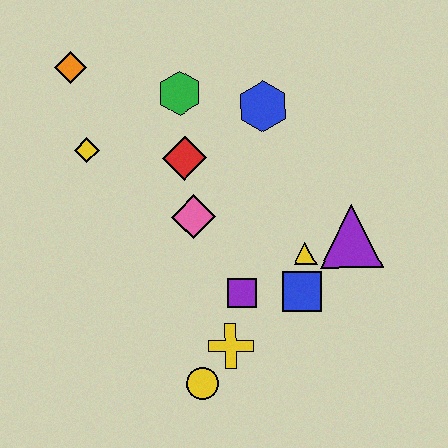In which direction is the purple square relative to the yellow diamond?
The purple square is to the right of the yellow diamond.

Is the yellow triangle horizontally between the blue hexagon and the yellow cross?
No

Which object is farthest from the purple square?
The orange diamond is farthest from the purple square.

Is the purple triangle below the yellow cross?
No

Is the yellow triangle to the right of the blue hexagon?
Yes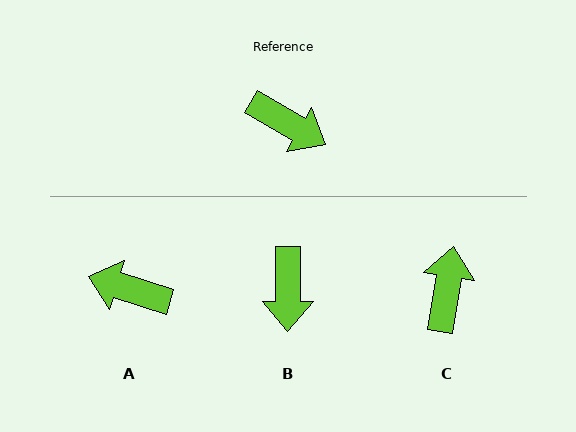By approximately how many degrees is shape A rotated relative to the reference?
Approximately 168 degrees clockwise.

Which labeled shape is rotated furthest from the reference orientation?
A, about 168 degrees away.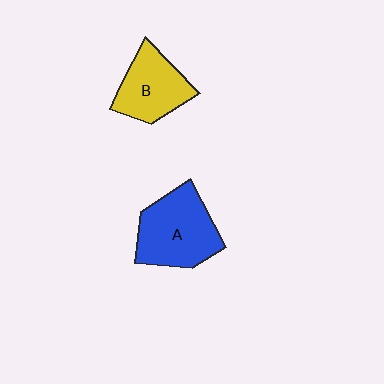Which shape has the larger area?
Shape A (blue).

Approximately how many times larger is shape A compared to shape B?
Approximately 1.3 times.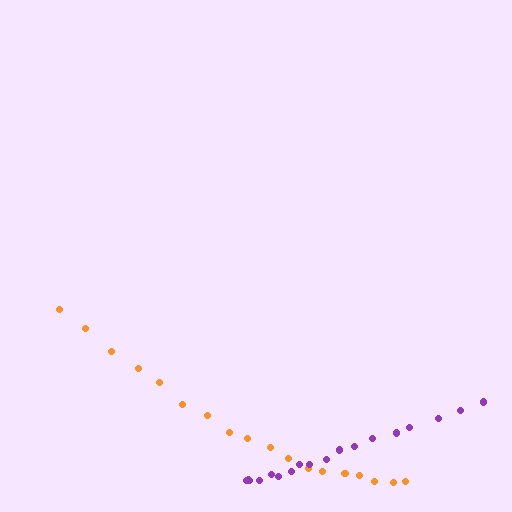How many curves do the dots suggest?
There are 2 distinct paths.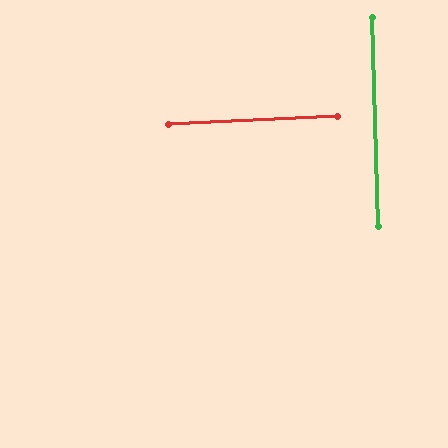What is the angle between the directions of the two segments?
Approximately 89 degrees.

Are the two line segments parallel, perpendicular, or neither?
Perpendicular — they meet at approximately 89°.